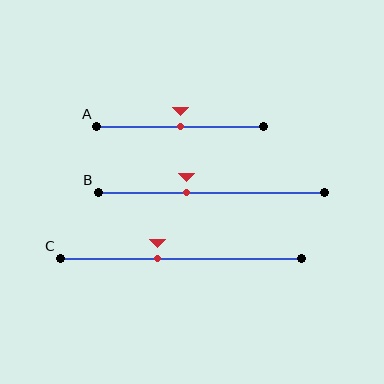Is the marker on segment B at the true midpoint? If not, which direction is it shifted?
No, the marker on segment B is shifted to the left by about 11% of the segment length.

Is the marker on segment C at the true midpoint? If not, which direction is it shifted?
No, the marker on segment C is shifted to the left by about 10% of the segment length.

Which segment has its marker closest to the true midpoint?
Segment A has its marker closest to the true midpoint.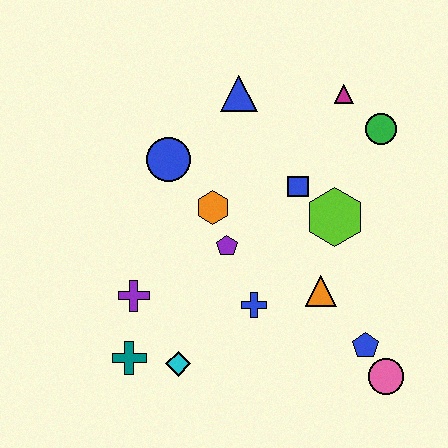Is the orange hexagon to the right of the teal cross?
Yes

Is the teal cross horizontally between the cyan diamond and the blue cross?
No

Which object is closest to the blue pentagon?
The pink circle is closest to the blue pentagon.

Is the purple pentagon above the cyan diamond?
Yes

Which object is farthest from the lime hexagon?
The teal cross is farthest from the lime hexagon.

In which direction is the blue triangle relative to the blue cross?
The blue triangle is above the blue cross.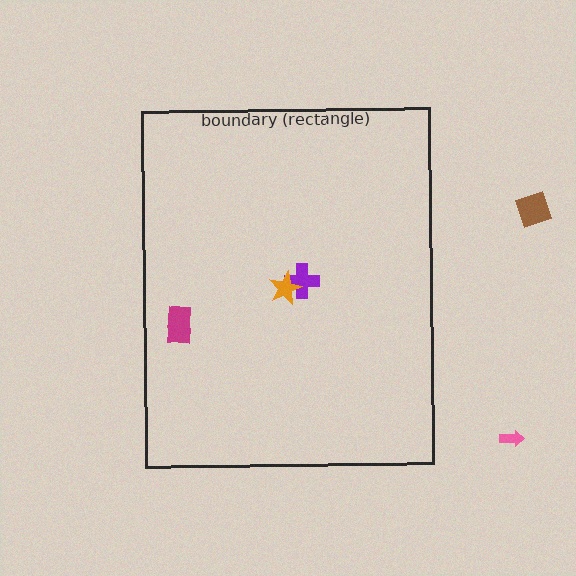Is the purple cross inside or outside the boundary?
Inside.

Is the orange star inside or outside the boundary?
Inside.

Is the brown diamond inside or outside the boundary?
Outside.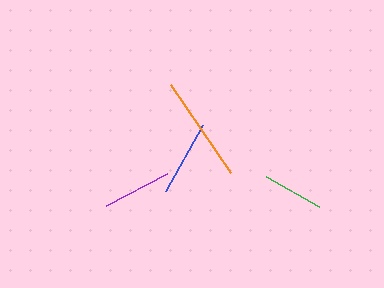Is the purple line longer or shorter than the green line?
The purple line is longer than the green line.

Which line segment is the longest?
The orange line is the longest at approximately 107 pixels.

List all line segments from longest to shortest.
From longest to shortest: orange, blue, purple, green.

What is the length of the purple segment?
The purple segment is approximately 69 pixels long.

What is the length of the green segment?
The green segment is approximately 61 pixels long.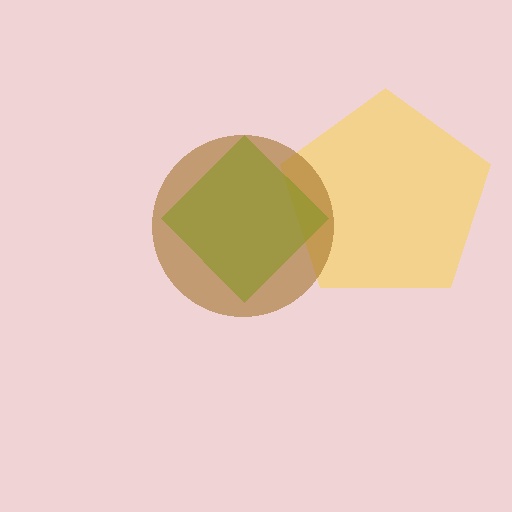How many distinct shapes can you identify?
There are 3 distinct shapes: a yellow pentagon, a lime diamond, a brown circle.